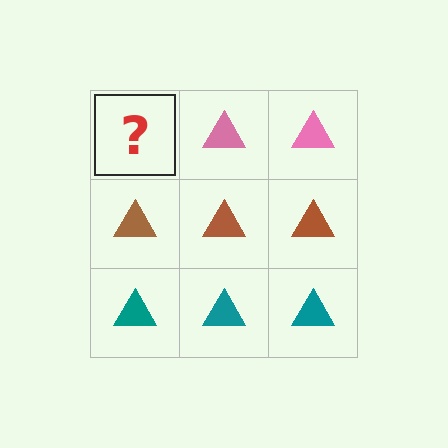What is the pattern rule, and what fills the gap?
The rule is that each row has a consistent color. The gap should be filled with a pink triangle.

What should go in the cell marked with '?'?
The missing cell should contain a pink triangle.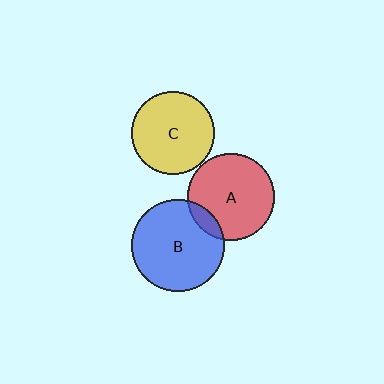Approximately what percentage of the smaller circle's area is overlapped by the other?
Approximately 10%.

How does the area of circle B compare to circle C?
Approximately 1.2 times.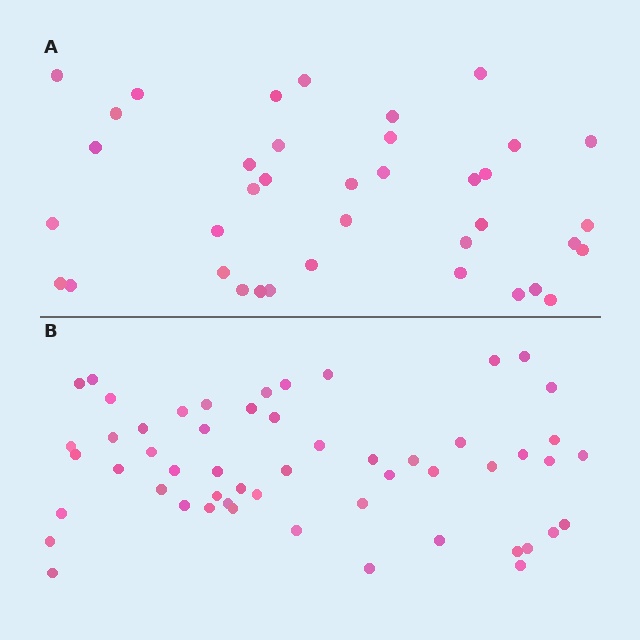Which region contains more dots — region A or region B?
Region B (the bottom region) has more dots.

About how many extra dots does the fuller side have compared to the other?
Region B has approximately 15 more dots than region A.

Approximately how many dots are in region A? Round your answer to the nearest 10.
About 40 dots. (The exact count is 38, which rounds to 40.)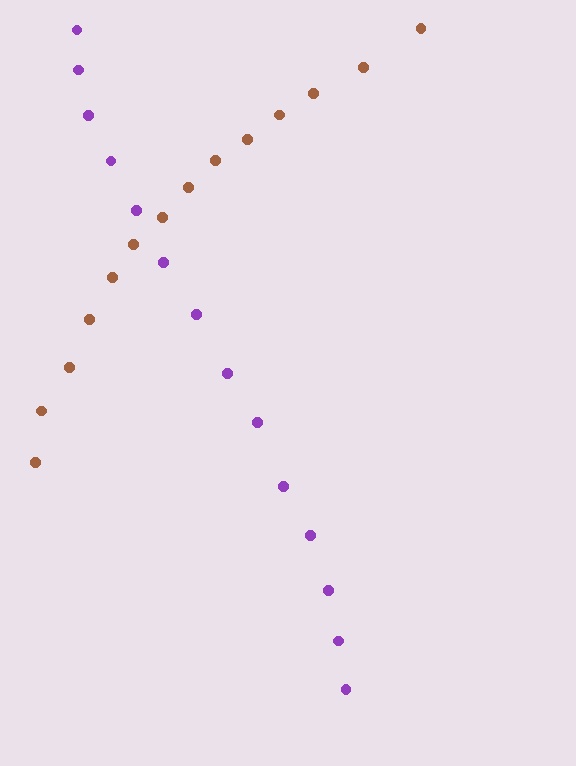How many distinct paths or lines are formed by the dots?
There are 2 distinct paths.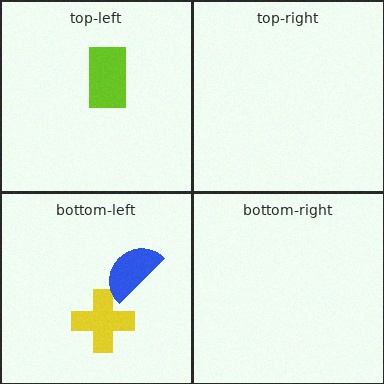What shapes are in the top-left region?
The lime rectangle.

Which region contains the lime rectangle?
The top-left region.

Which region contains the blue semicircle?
The bottom-left region.